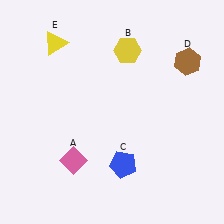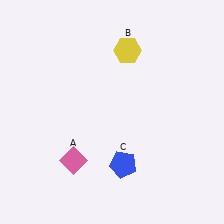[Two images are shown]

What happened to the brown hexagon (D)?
The brown hexagon (D) was removed in Image 2. It was in the top-right area of Image 1.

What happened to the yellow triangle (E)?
The yellow triangle (E) was removed in Image 2. It was in the top-left area of Image 1.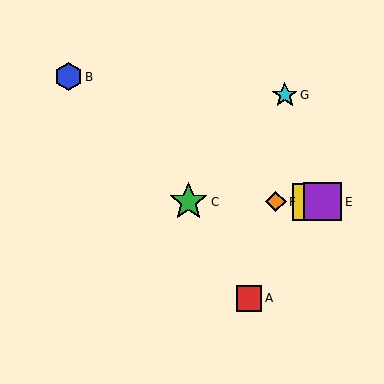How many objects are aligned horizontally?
4 objects (C, D, E, F) are aligned horizontally.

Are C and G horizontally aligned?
No, C is at y≈202 and G is at y≈95.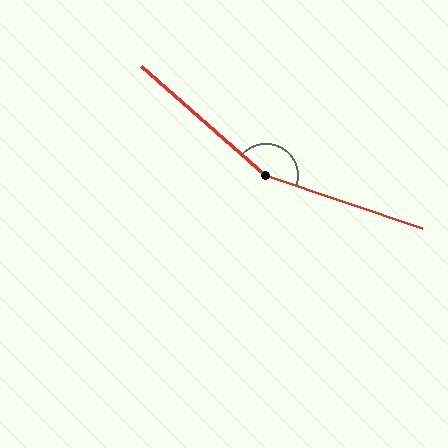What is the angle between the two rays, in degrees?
Approximately 157 degrees.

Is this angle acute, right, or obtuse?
It is obtuse.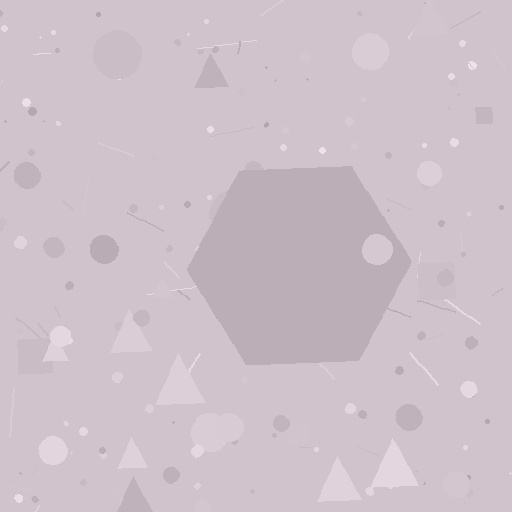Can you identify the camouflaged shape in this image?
The camouflaged shape is a hexagon.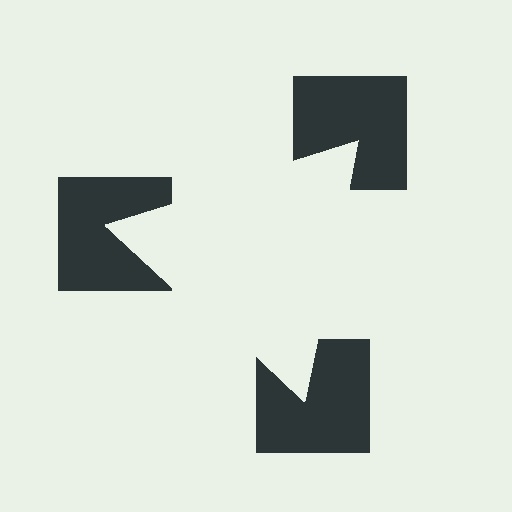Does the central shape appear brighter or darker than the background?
It typically appears slightly brighter than the background, even though no actual brightness change is drawn.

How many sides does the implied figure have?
3 sides.